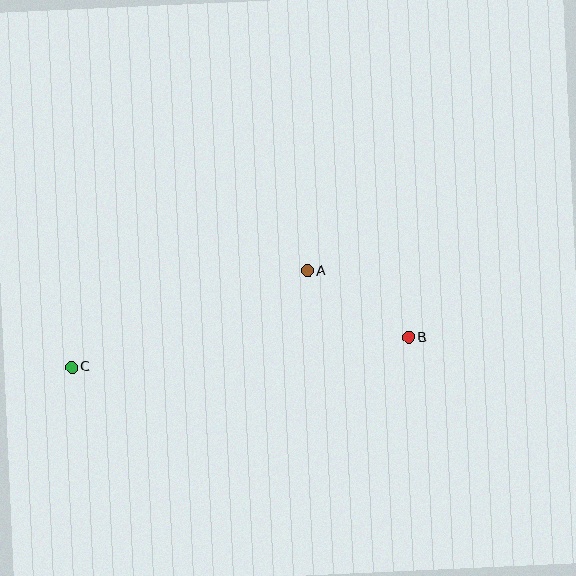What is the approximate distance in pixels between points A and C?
The distance between A and C is approximately 255 pixels.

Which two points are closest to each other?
Points A and B are closest to each other.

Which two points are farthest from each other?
Points B and C are farthest from each other.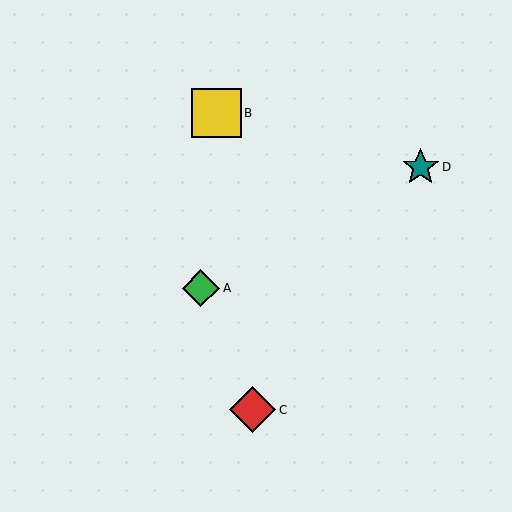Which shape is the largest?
The yellow square (labeled B) is the largest.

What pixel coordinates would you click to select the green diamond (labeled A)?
Click at (201, 288) to select the green diamond A.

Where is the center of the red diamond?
The center of the red diamond is at (253, 410).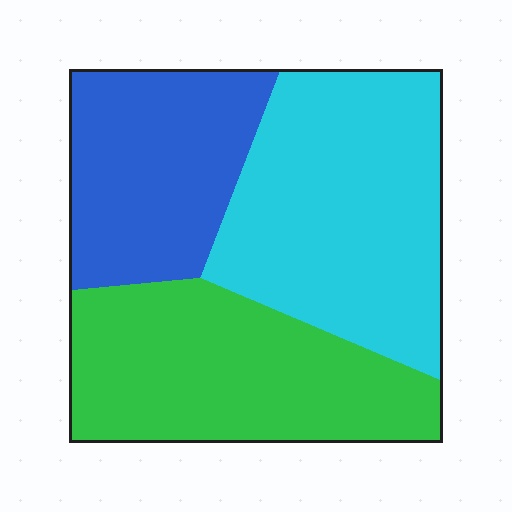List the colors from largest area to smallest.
From largest to smallest: cyan, green, blue.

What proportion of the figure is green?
Green takes up about one third (1/3) of the figure.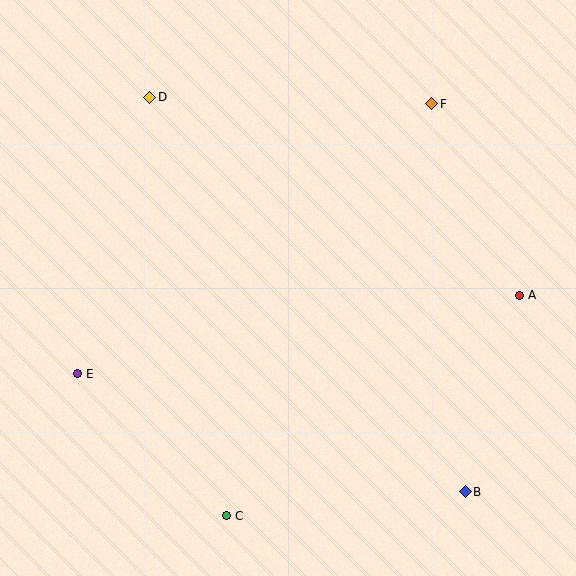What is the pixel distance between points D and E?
The distance between D and E is 286 pixels.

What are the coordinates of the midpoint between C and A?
The midpoint between C and A is at (373, 406).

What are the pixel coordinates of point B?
Point B is at (465, 492).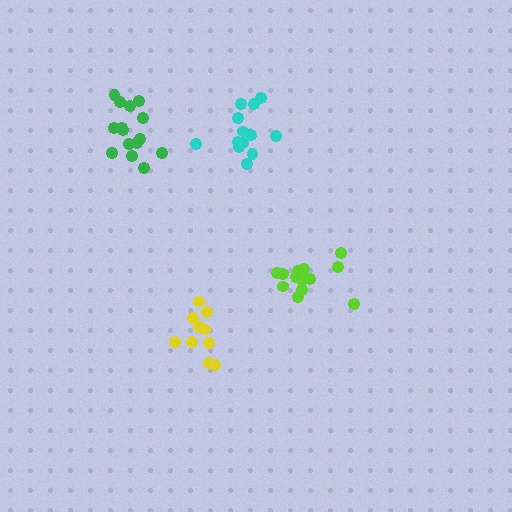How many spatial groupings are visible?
There are 4 spatial groupings.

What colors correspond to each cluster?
The clusters are colored: green, lime, yellow, cyan.